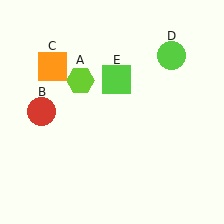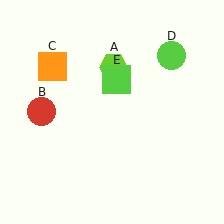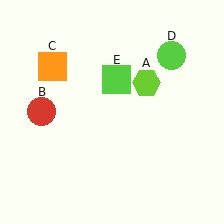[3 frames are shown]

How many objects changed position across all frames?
1 object changed position: lime hexagon (object A).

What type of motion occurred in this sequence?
The lime hexagon (object A) rotated clockwise around the center of the scene.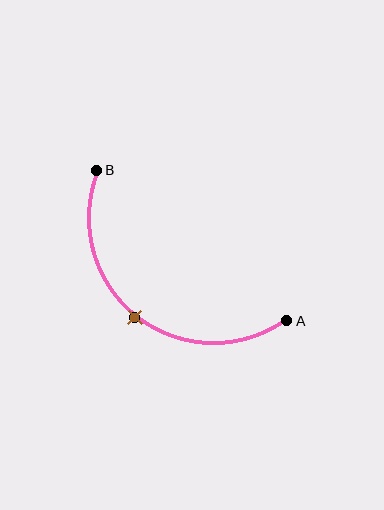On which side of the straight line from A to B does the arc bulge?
The arc bulges below and to the left of the straight line connecting A and B.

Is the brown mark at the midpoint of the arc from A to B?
Yes. The brown mark lies on the arc at equal arc-length from both A and B — it is the arc midpoint.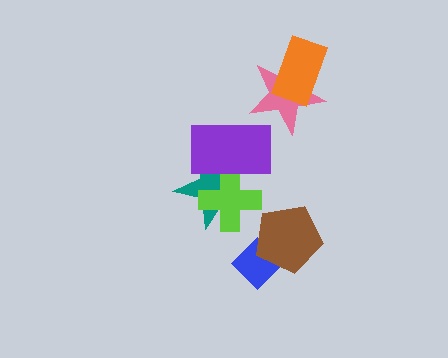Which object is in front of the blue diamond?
The brown pentagon is in front of the blue diamond.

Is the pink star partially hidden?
Yes, it is partially covered by another shape.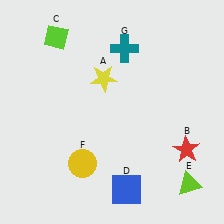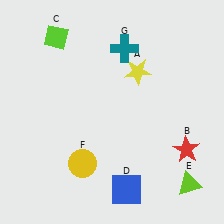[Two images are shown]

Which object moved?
The yellow star (A) moved right.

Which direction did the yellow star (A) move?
The yellow star (A) moved right.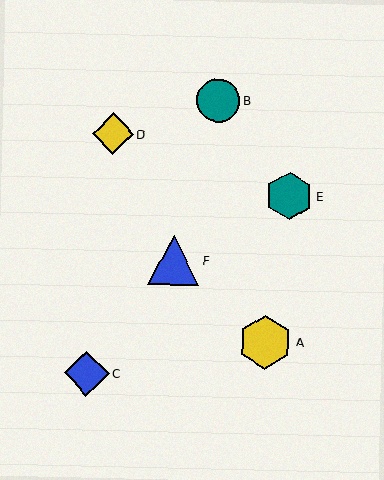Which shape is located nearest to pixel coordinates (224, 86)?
The teal circle (labeled B) at (218, 100) is nearest to that location.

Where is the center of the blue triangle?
The center of the blue triangle is at (174, 260).